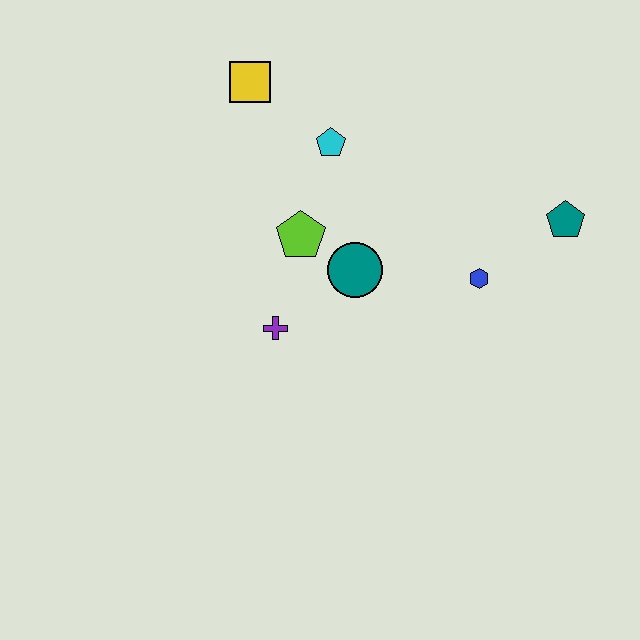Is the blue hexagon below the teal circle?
Yes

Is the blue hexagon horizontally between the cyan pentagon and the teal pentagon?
Yes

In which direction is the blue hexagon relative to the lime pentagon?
The blue hexagon is to the right of the lime pentagon.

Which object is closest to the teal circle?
The lime pentagon is closest to the teal circle.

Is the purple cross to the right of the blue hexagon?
No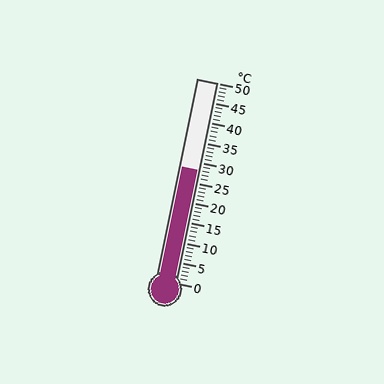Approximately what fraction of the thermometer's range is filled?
The thermometer is filled to approximately 55% of its range.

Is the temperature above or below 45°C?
The temperature is below 45°C.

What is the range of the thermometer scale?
The thermometer scale ranges from 0°C to 50°C.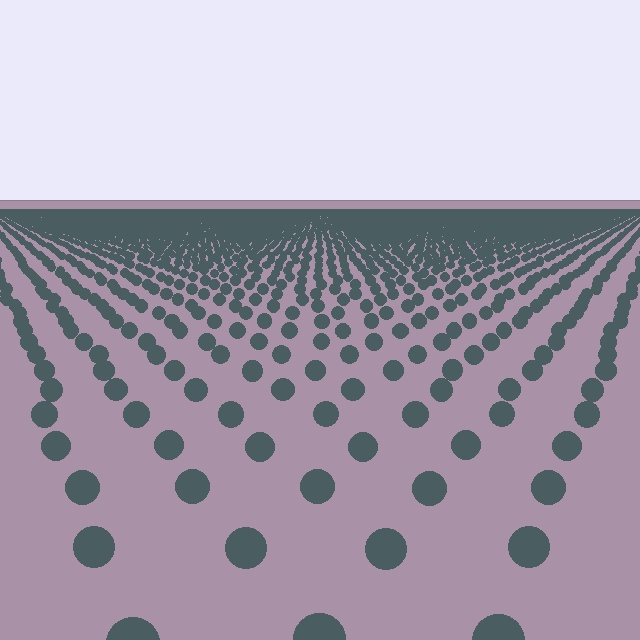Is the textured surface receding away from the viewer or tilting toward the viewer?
The surface is receding away from the viewer. Texture elements get smaller and denser toward the top.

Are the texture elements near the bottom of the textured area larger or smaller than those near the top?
Larger. Near the bottom, elements are closer to the viewer and appear at a bigger on-screen size.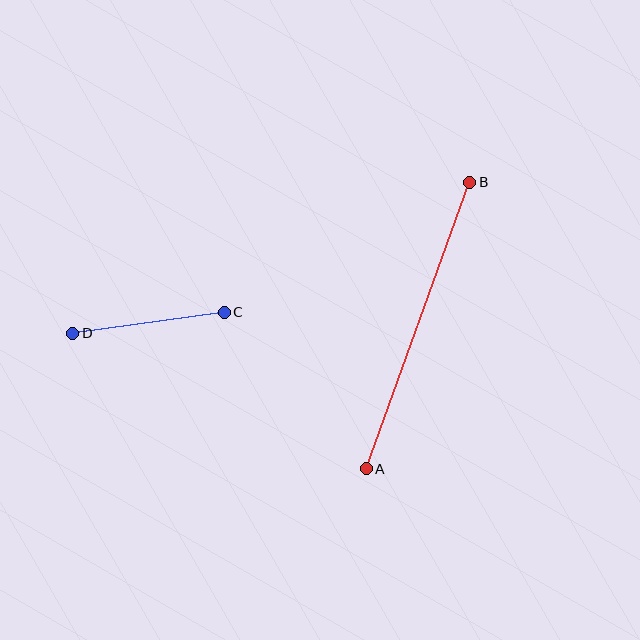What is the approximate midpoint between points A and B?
The midpoint is at approximately (418, 326) pixels.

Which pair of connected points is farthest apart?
Points A and B are farthest apart.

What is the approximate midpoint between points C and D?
The midpoint is at approximately (149, 323) pixels.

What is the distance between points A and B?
The distance is approximately 304 pixels.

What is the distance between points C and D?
The distance is approximately 153 pixels.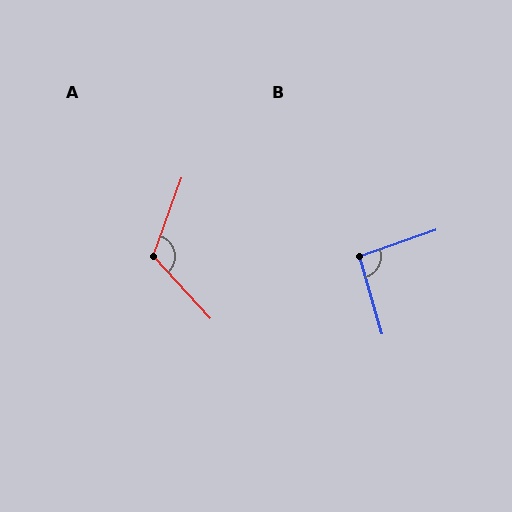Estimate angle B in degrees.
Approximately 93 degrees.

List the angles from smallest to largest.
B (93°), A (117°).